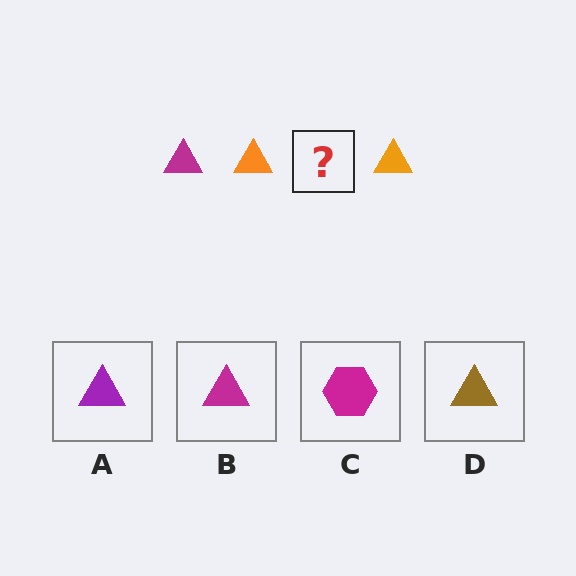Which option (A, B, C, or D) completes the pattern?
B.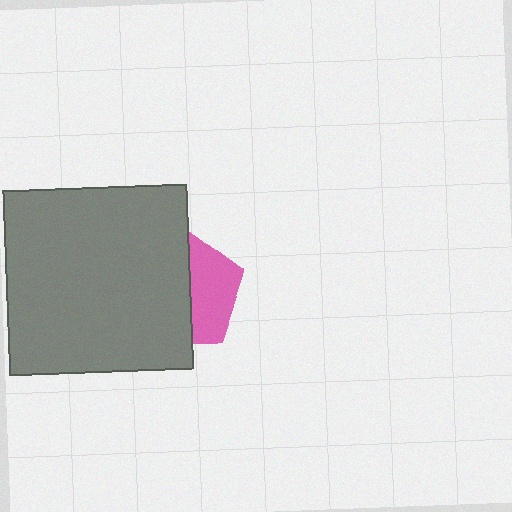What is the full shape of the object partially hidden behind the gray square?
The partially hidden object is a pink pentagon.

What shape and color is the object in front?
The object in front is a gray square.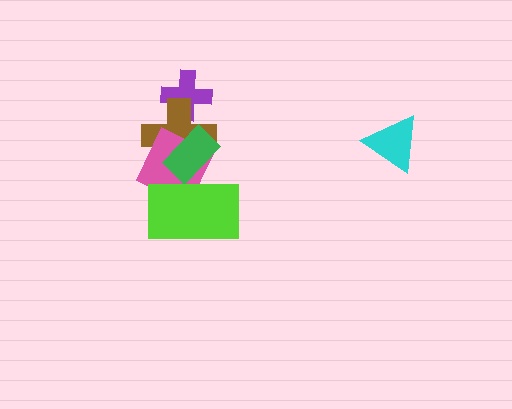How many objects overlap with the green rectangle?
3 objects overlap with the green rectangle.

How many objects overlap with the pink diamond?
3 objects overlap with the pink diamond.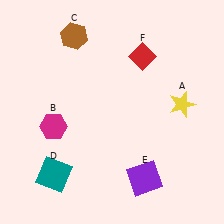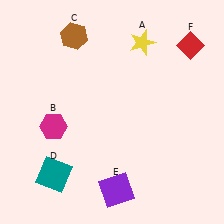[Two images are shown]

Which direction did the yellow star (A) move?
The yellow star (A) moved up.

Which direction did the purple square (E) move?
The purple square (E) moved left.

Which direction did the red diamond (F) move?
The red diamond (F) moved right.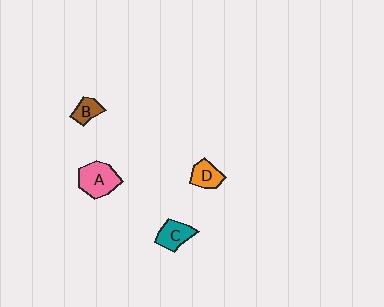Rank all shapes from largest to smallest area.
From largest to smallest: A (pink), C (teal), D (orange), B (brown).